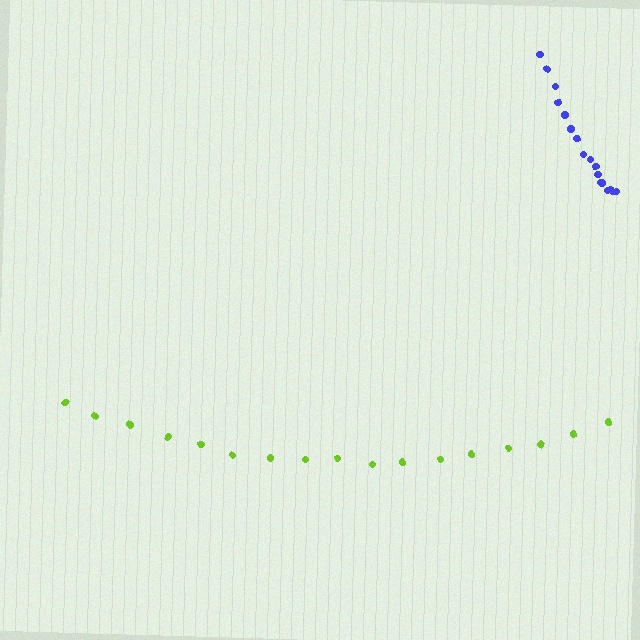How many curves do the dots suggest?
There are 2 distinct paths.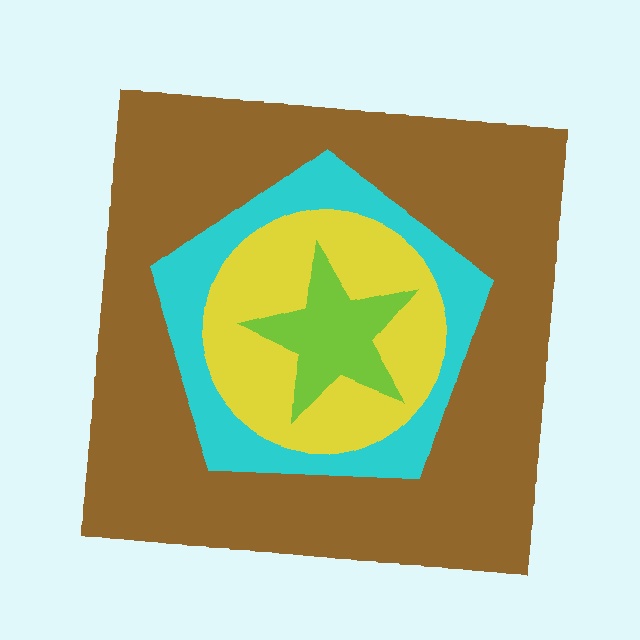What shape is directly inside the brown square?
The cyan pentagon.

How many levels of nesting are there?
4.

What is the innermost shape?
The lime star.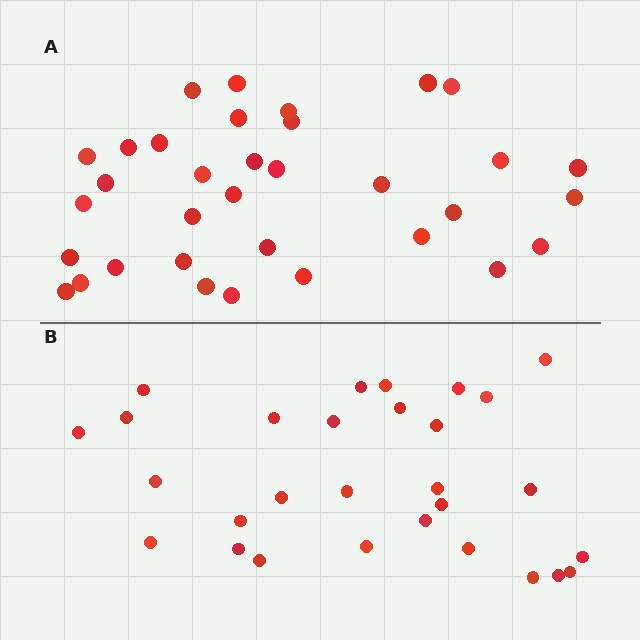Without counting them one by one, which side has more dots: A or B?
Region A (the top region) has more dots.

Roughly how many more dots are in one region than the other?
Region A has about 5 more dots than region B.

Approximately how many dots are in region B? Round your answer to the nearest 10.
About 30 dots. (The exact count is 29, which rounds to 30.)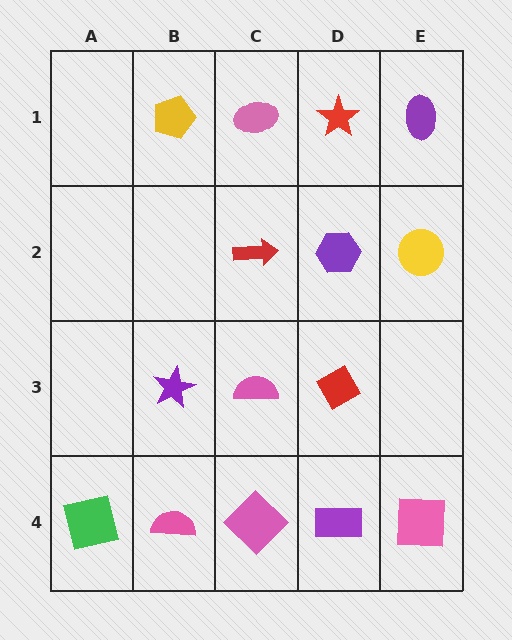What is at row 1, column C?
A pink ellipse.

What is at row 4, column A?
A green square.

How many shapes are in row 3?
3 shapes.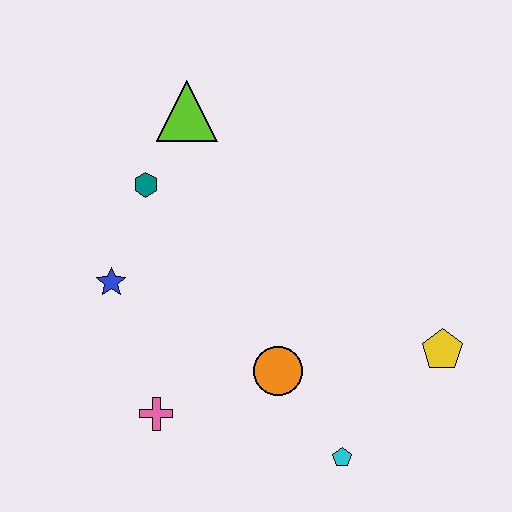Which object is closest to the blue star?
The teal hexagon is closest to the blue star.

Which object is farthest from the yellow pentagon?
The lime triangle is farthest from the yellow pentagon.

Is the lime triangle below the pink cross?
No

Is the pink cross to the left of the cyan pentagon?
Yes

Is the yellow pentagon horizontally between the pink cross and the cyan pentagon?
No